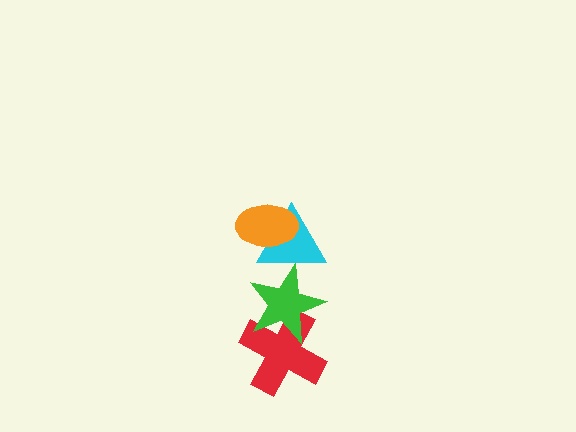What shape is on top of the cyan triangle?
The orange ellipse is on top of the cyan triangle.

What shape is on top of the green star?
The cyan triangle is on top of the green star.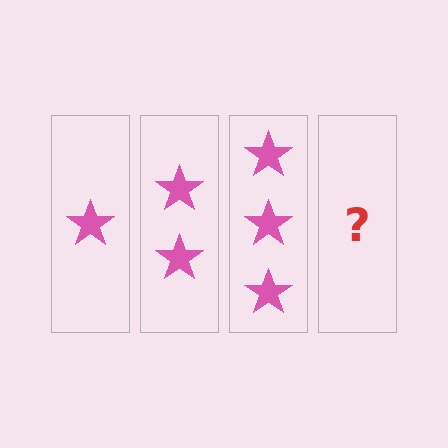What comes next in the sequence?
The next element should be 4 stars.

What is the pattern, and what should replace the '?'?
The pattern is that each step adds one more star. The '?' should be 4 stars.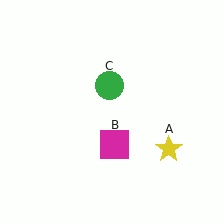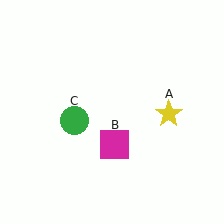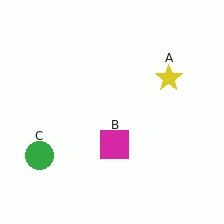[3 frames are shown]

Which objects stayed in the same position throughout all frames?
Magenta square (object B) remained stationary.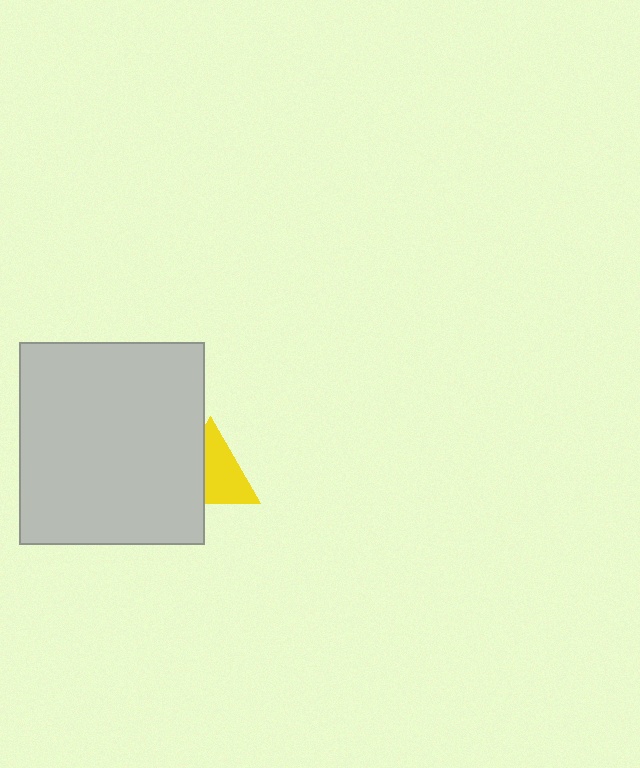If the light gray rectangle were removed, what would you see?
You would see the complete yellow triangle.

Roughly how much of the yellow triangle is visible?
About half of it is visible (roughly 59%).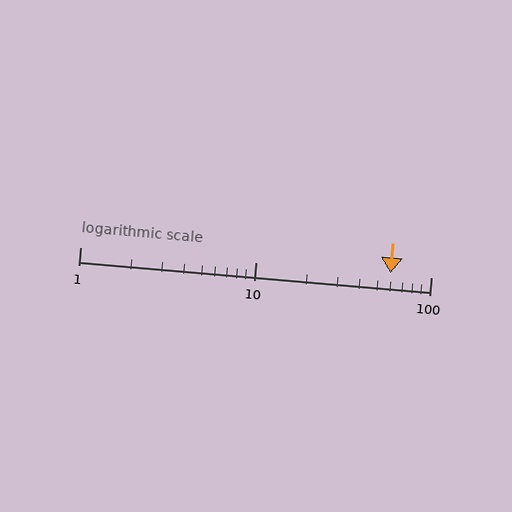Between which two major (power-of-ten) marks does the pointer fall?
The pointer is between 10 and 100.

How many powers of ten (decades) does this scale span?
The scale spans 2 decades, from 1 to 100.